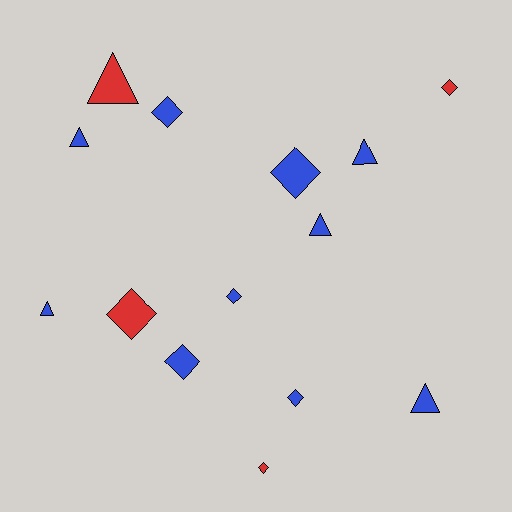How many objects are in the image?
There are 14 objects.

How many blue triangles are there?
There are 5 blue triangles.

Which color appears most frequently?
Blue, with 10 objects.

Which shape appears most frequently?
Diamond, with 8 objects.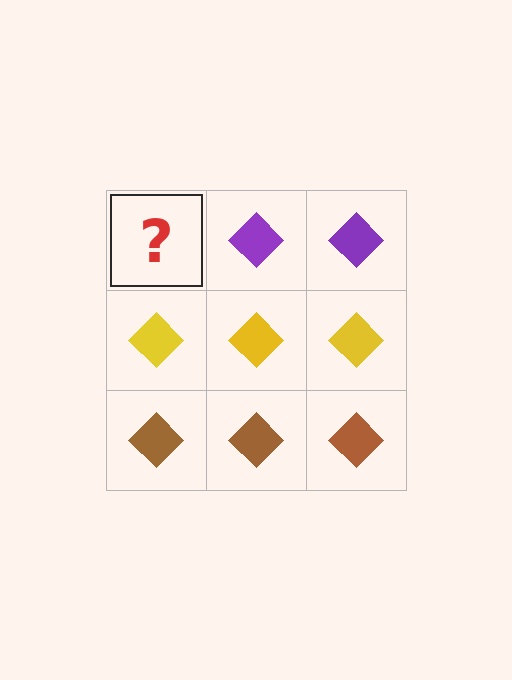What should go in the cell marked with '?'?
The missing cell should contain a purple diamond.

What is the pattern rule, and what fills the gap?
The rule is that each row has a consistent color. The gap should be filled with a purple diamond.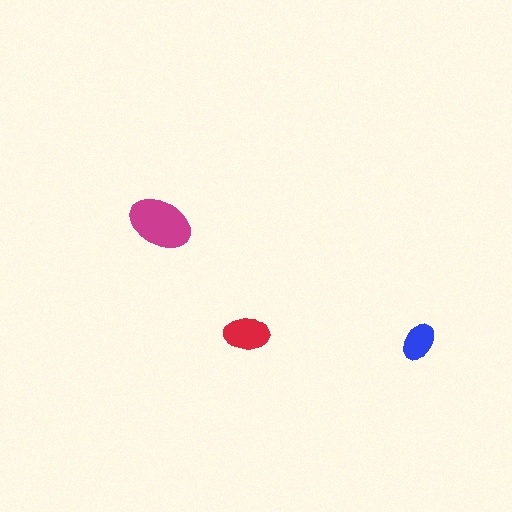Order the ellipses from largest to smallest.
the magenta one, the red one, the blue one.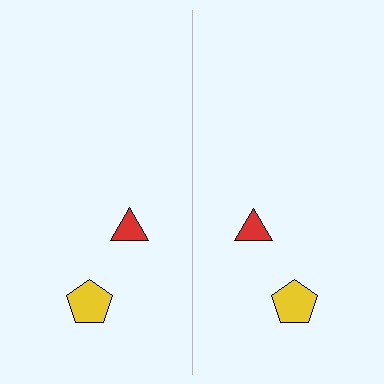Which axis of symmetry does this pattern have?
The pattern has a vertical axis of symmetry running through the center of the image.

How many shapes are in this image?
There are 4 shapes in this image.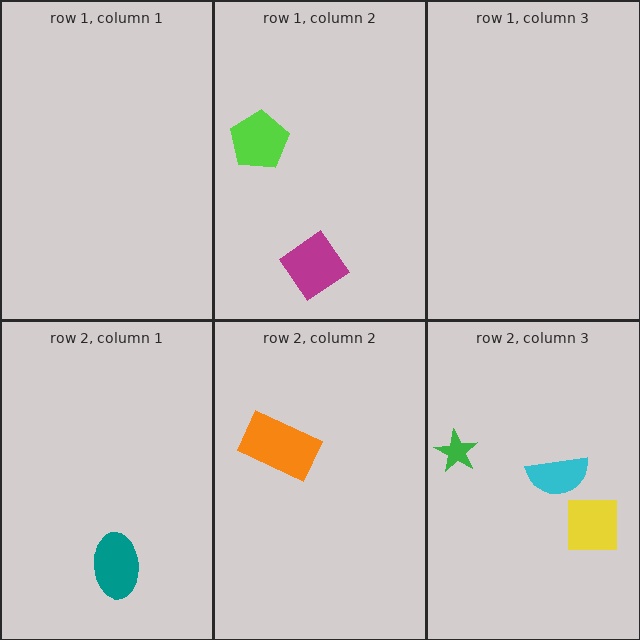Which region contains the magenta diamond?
The row 1, column 2 region.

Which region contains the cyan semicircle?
The row 2, column 3 region.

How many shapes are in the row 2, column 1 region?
1.